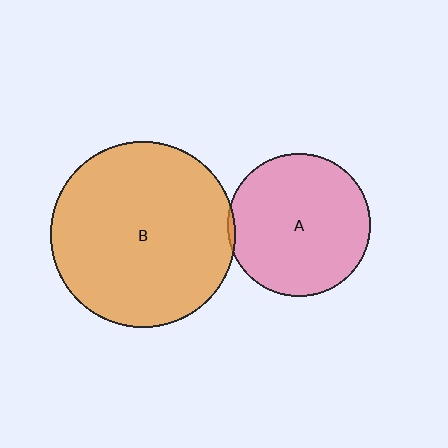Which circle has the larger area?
Circle B (orange).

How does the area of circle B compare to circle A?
Approximately 1.7 times.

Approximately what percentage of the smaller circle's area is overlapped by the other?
Approximately 5%.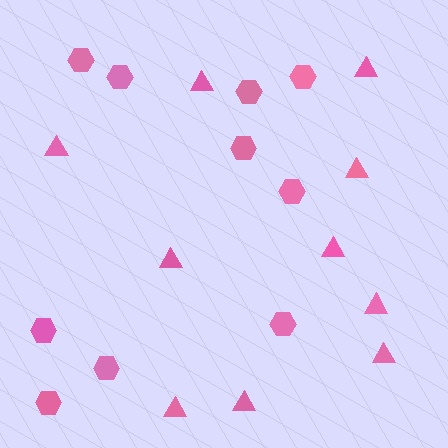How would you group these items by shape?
There are 2 groups: one group of hexagons (10) and one group of triangles (10).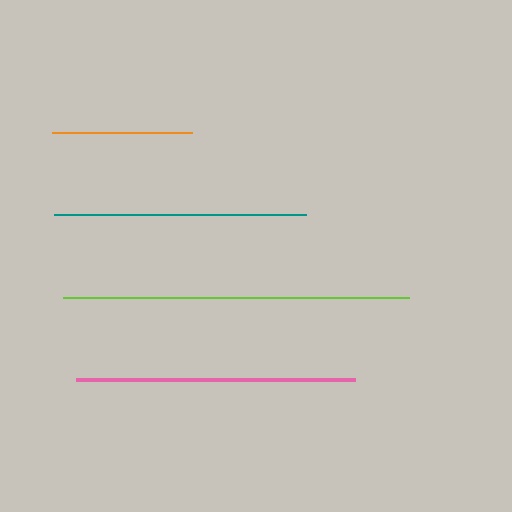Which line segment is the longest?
The lime line is the longest at approximately 346 pixels.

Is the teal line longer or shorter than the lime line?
The lime line is longer than the teal line.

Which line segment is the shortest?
The orange line is the shortest at approximately 140 pixels.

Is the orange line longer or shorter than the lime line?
The lime line is longer than the orange line.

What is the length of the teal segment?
The teal segment is approximately 252 pixels long.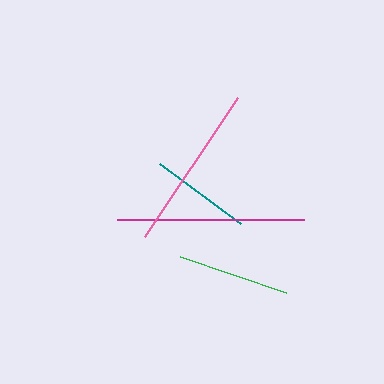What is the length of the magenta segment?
The magenta segment is approximately 187 pixels long.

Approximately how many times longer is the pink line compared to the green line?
The pink line is approximately 1.5 times the length of the green line.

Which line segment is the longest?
The magenta line is the longest at approximately 187 pixels.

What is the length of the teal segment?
The teal segment is approximately 101 pixels long.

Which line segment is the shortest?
The teal line is the shortest at approximately 101 pixels.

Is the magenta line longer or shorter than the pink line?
The magenta line is longer than the pink line.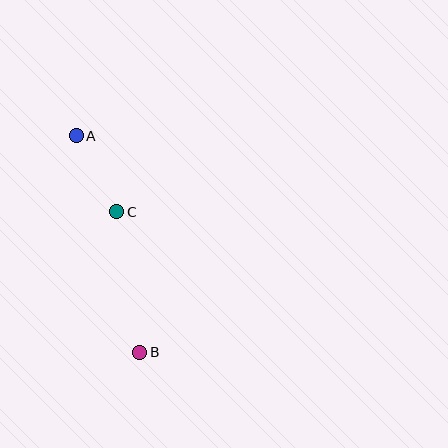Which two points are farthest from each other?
Points A and B are farthest from each other.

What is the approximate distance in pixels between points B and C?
The distance between B and C is approximately 142 pixels.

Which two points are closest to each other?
Points A and C are closest to each other.